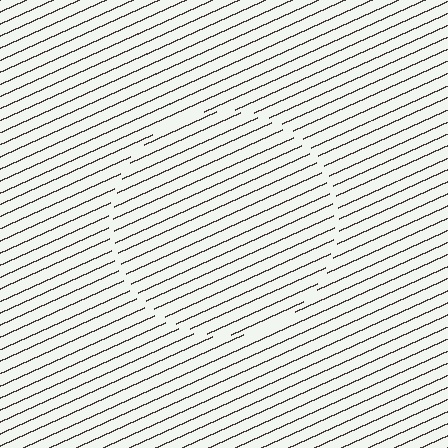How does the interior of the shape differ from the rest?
The interior of the shape contains the same grating, shifted by half a period — the contour is defined by the phase discontinuity where line-ends from the inner and outer gratings abut.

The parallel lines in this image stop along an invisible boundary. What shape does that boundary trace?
An illusory circle. The interior of the shape contains the same grating, shifted by half a period — the contour is defined by the phase discontinuity where line-ends from the inner and outer gratings abut.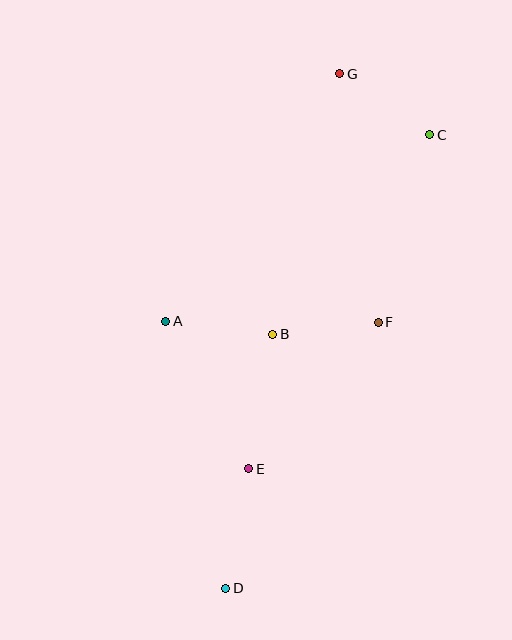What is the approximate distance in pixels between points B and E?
The distance between B and E is approximately 137 pixels.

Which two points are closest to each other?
Points B and F are closest to each other.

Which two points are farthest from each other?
Points D and G are farthest from each other.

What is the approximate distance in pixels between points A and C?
The distance between A and C is approximately 323 pixels.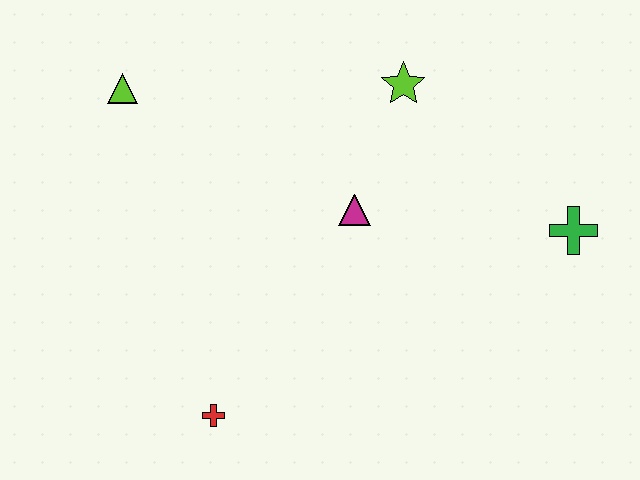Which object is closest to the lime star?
The magenta triangle is closest to the lime star.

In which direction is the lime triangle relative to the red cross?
The lime triangle is above the red cross.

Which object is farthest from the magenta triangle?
The lime triangle is farthest from the magenta triangle.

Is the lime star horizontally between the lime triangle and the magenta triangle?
No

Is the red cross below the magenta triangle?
Yes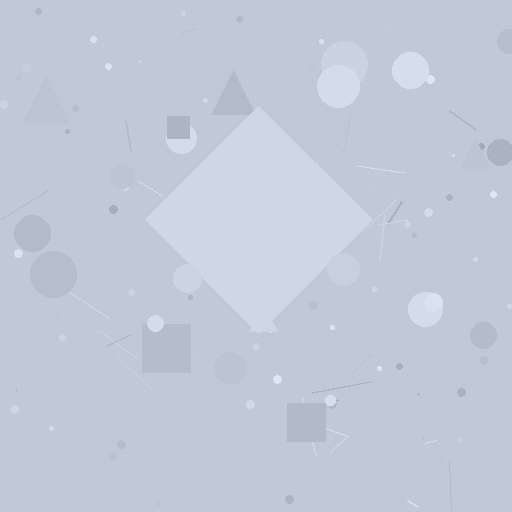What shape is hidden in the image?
A diamond is hidden in the image.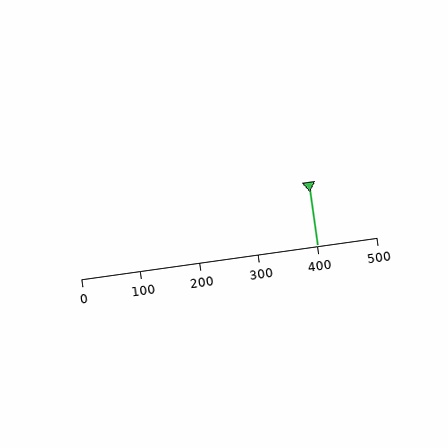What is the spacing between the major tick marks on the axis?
The major ticks are spaced 100 apart.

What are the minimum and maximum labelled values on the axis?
The axis runs from 0 to 500.